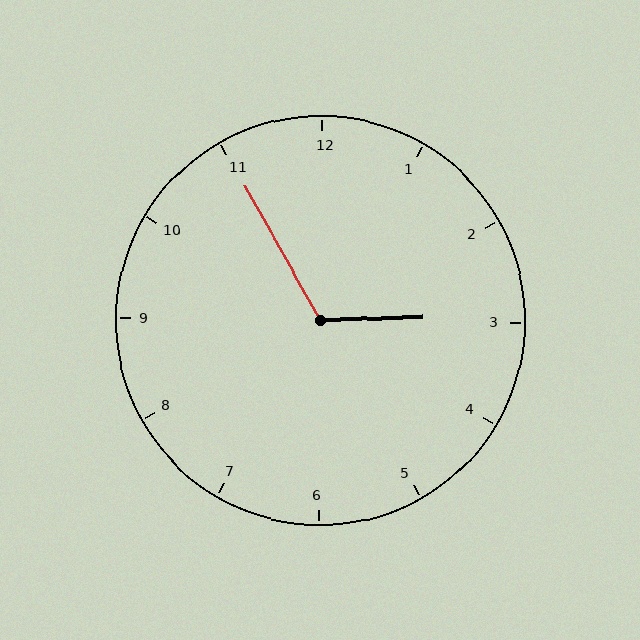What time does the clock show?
2:55.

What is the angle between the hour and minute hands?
Approximately 118 degrees.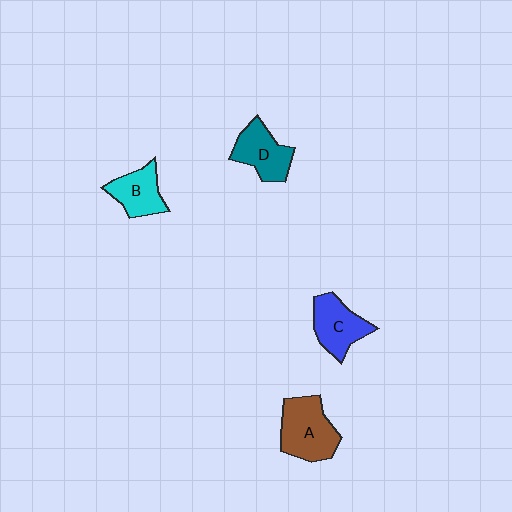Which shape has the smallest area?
Shape B (cyan).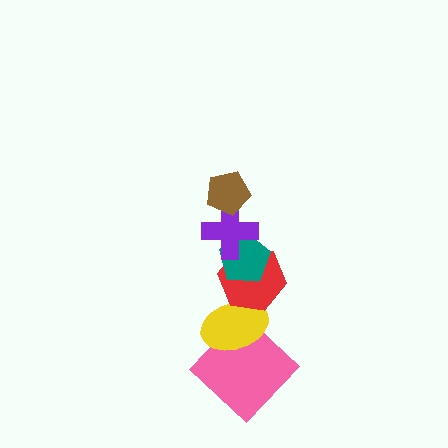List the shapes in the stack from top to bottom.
From top to bottom: the brown pentagon, the purple cross, the teal pentagon, the red hexagon, the yellow ellipse, the pink diamond.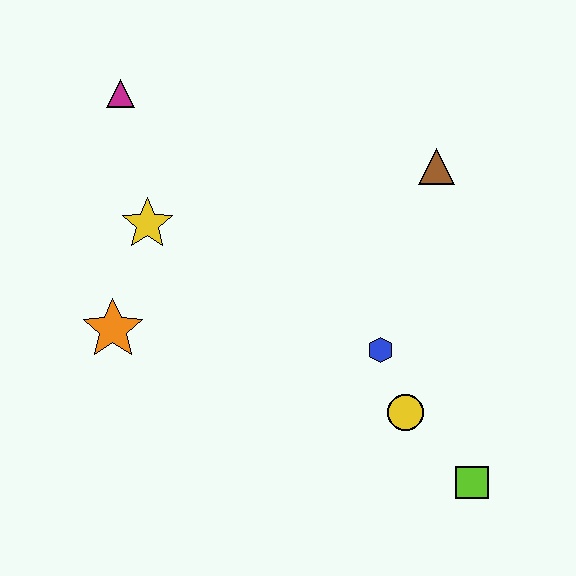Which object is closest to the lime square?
The yellow circle is closest to the lime square.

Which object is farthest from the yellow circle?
The magenta triangle is farthest from the yellow circle.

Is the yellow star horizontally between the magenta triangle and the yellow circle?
Yes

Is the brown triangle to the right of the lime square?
No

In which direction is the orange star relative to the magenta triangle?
The orange star is below the magenta triangle.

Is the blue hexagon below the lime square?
No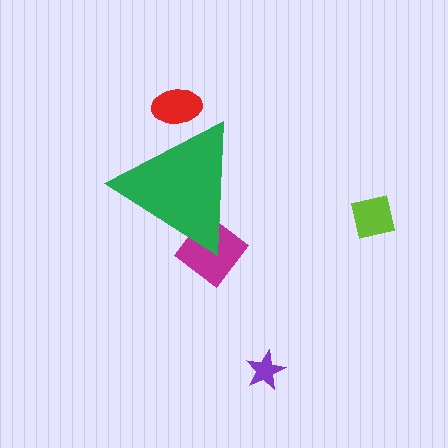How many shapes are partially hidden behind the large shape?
2 shapes are partially hidden.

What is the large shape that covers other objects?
A green triangle.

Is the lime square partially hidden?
No, the lime square is fully visible.